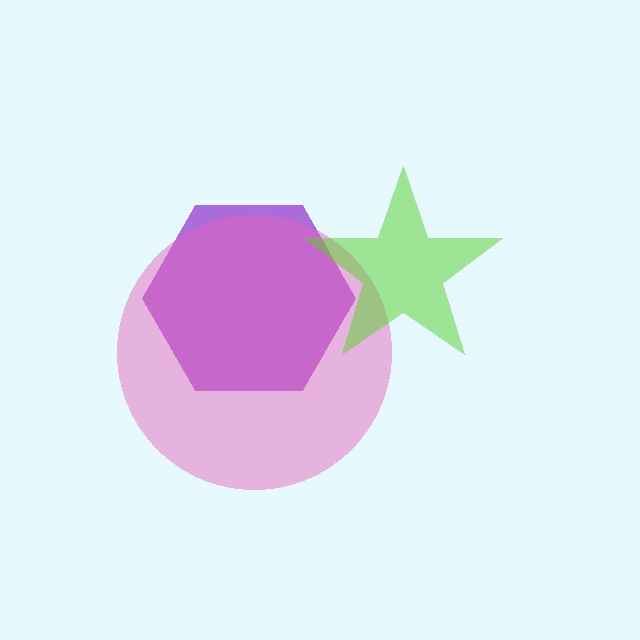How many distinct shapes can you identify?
There are 3 distinct shapes: a purple hexagon, a pink circle, a lime star.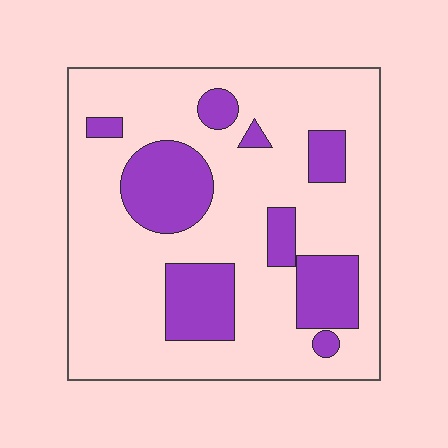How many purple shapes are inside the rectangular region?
9.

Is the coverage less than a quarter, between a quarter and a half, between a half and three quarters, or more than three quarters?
Less than a quarter.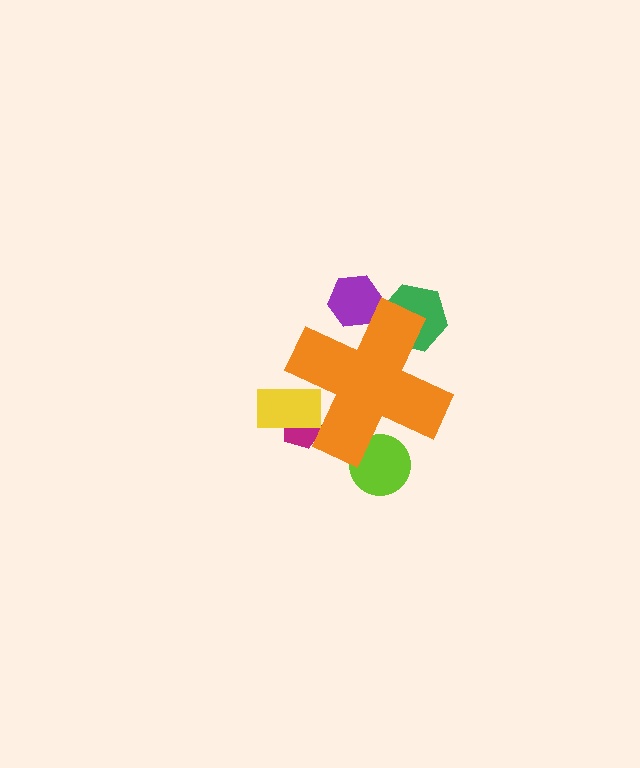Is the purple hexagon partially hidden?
Yes, the purple hexagon is partially hidden behind the orange cross.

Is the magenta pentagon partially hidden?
Yes, the magenta pentagon is partially hidden behind the orange cross.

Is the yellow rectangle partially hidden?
Yes, the yellow rectangle is partially hidden behind the orange cross.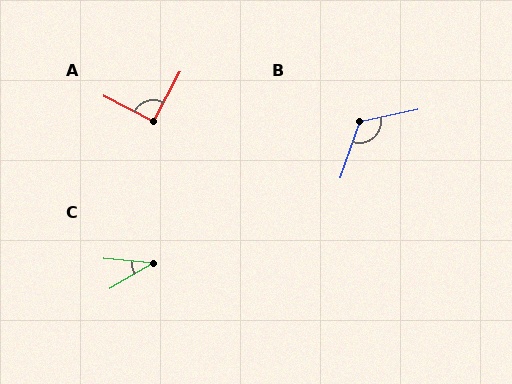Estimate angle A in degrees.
Approximately 91 degrees.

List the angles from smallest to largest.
C (35°), A (91°), B (121°).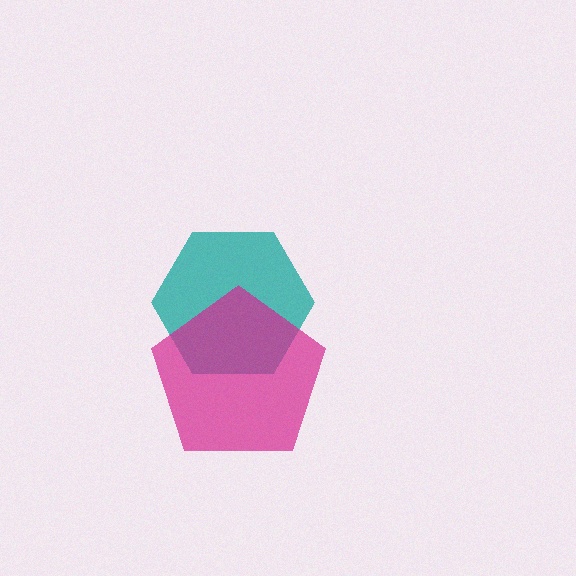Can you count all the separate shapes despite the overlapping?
Yes, there are 2 separate shapes.